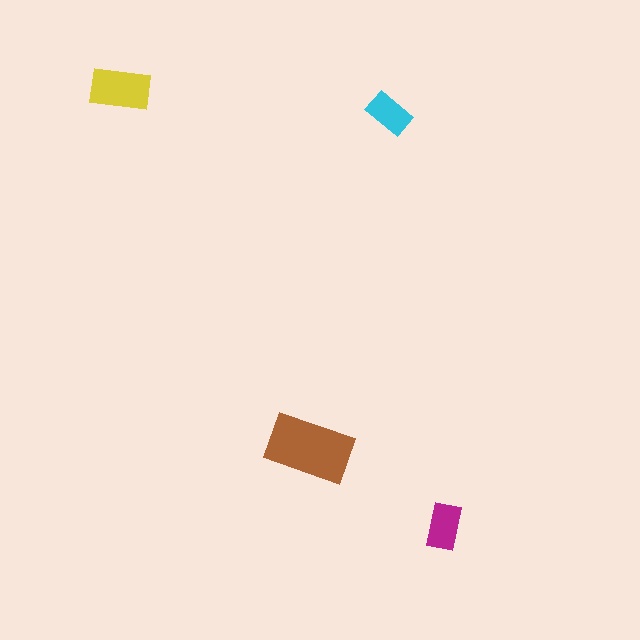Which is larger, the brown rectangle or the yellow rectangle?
The brown one.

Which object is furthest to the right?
The magenta rectangle is rightmost.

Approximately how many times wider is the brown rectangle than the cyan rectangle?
About 2 times wider.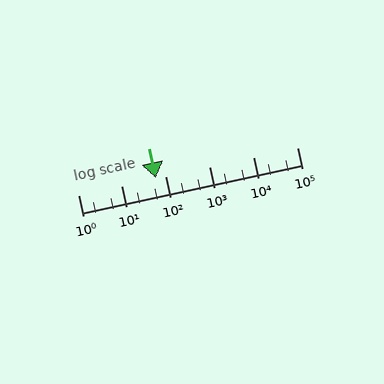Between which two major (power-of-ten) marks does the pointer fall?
The pointer is between 10 and 100.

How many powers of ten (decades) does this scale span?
The scale spans 5 decades, from 1 to 100000.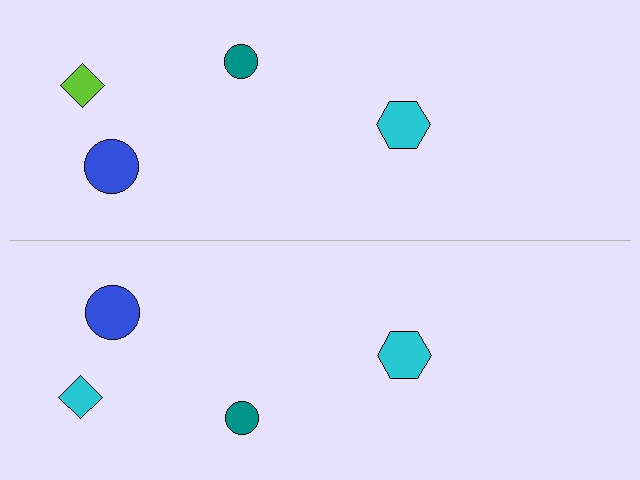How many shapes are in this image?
There are 8 shapes in this image.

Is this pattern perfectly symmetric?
No, the pattern is not perfectly symmetric. The cyan diamond on the bottom side breaks the symmetry — its mirror counterpart is lime.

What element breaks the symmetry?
The cyan diamond on the bottom side breaks the symmetry — its mirror counterpart is lime.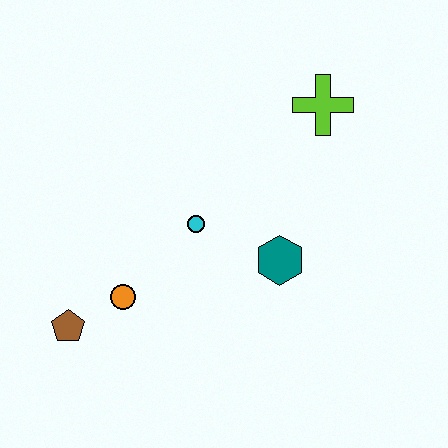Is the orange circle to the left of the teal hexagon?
Yes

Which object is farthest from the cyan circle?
The lime cross is farthest from the cyan circle.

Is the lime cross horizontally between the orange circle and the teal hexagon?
No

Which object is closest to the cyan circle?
The teal hexagon is closest to the cyan circle.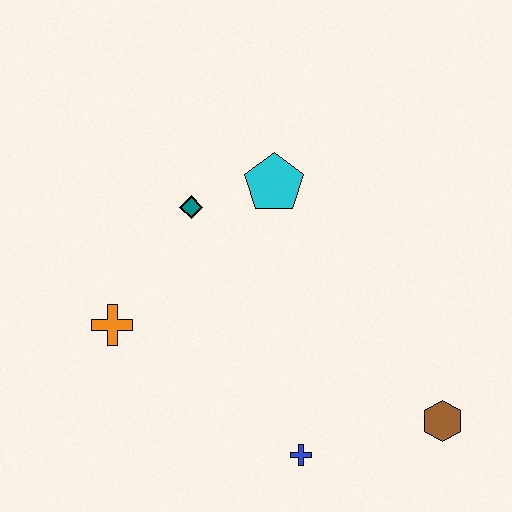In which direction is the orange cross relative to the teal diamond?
The orange cross is below the teal diamond.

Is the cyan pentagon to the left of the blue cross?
Yes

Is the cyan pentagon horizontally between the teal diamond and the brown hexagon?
Yes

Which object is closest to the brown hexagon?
The blue cross is closest to the brown hexagon.